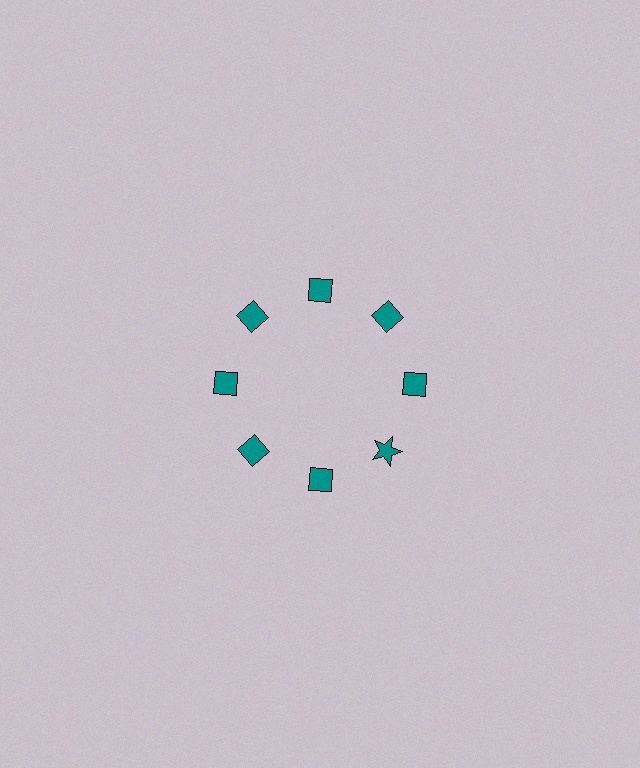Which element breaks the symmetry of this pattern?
The teal star at roughly the 4 o'clock position breaks the symmetry. All other shapes are teal diamonds.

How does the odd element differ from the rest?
It has a different shape: star instead of diamond.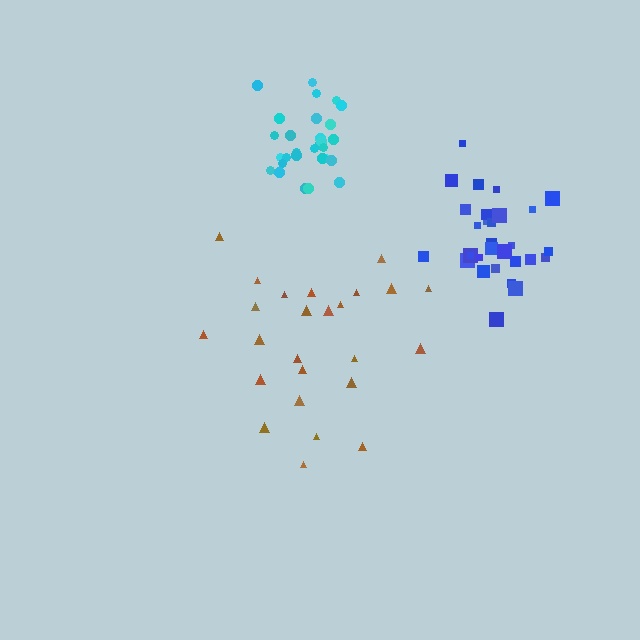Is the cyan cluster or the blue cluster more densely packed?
Cyan.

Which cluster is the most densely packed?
Cyan.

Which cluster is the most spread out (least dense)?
Brown.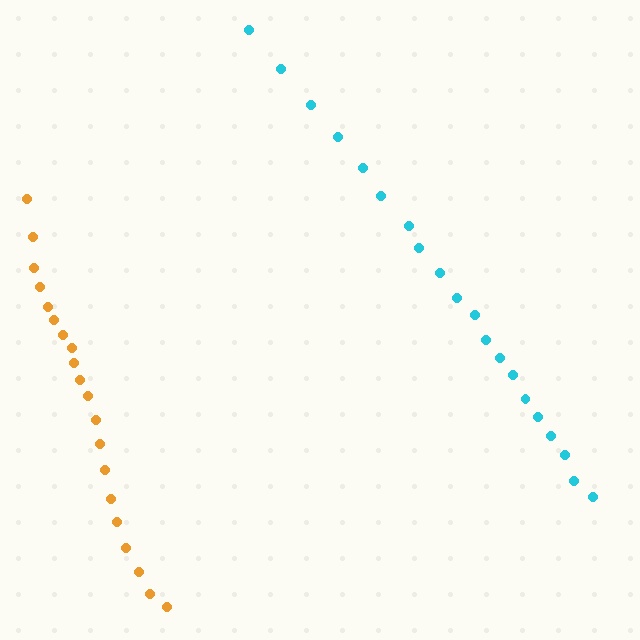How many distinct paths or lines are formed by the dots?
There are 2 distinct paths.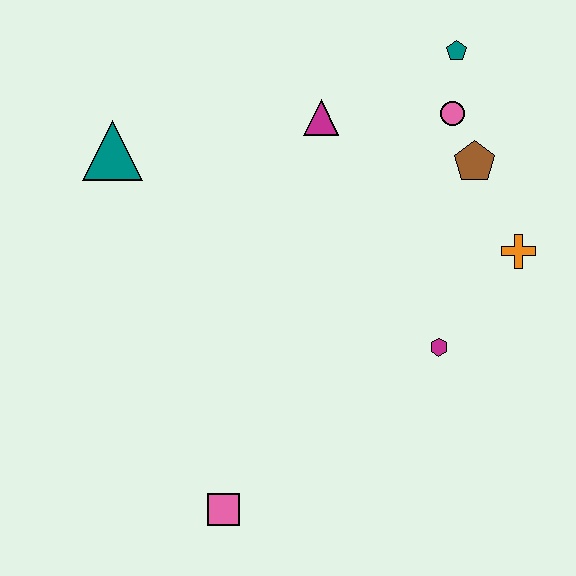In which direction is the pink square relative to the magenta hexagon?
The pink square is to the left of the magenta hexagon.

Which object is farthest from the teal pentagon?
The pink square is farthest from the teal pentagon.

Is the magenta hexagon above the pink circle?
No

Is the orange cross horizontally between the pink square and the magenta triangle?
No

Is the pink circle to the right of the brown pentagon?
No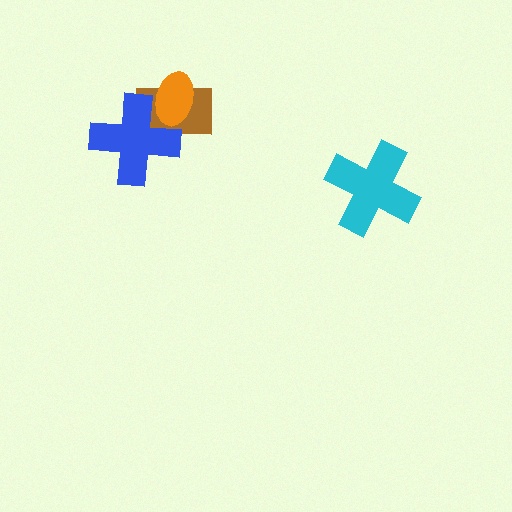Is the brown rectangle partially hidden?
Yes, it is partially covered by another shape.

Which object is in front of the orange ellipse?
The blue cross is in front of the orange ellipse.